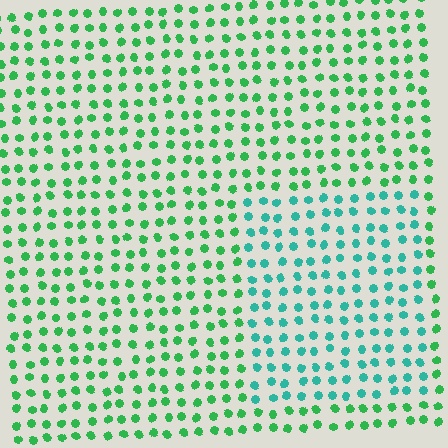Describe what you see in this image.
The image is filled with small green elements in a uniform arrangement. A rectangle-shaped region is visible where the elements are tinted to a slightly different hue, forming a subtle color boundary.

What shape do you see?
I see a rectangle.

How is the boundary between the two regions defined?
The boundary is defined purely by a slight shift in hue (about 36 degrees). Spacing, size, and orientation are identical on both sides.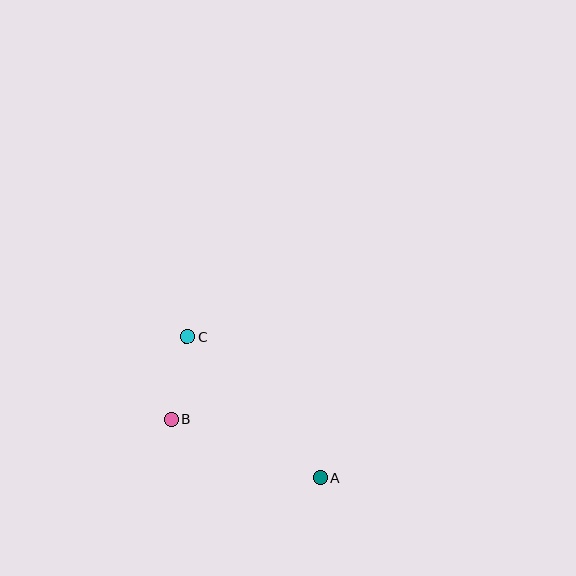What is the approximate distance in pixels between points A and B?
The distance between A and B is approximately 161 pixels.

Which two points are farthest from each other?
Points A and C are farthest from each other.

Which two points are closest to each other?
Points B and C are closest to each other.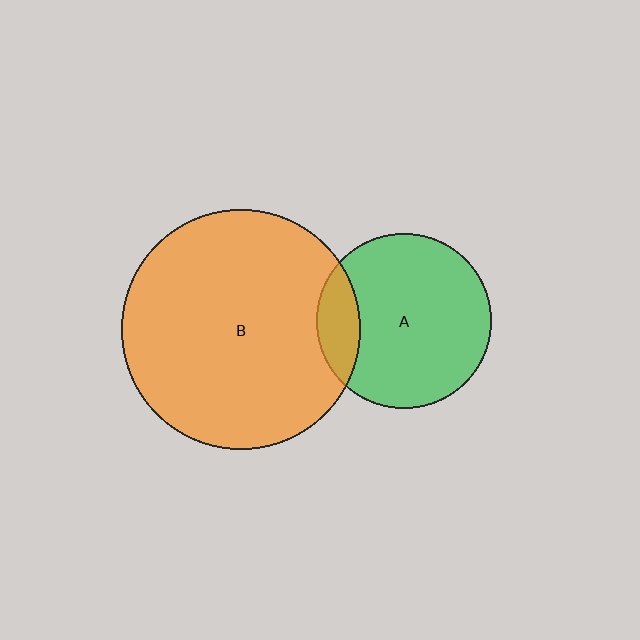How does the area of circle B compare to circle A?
Approximately 1.9 times.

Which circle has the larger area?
Circle B (orange).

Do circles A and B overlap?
Yes.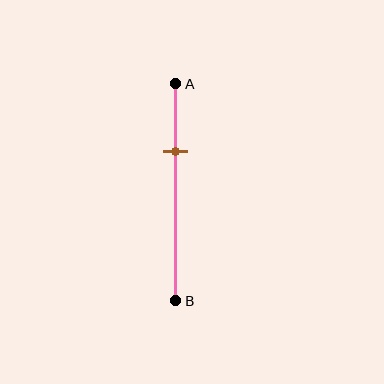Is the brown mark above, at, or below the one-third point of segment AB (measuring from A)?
The brown mark is approximately at the one-third point of segment AB.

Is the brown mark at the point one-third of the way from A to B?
Yes, the mark is approximately at the one-third point.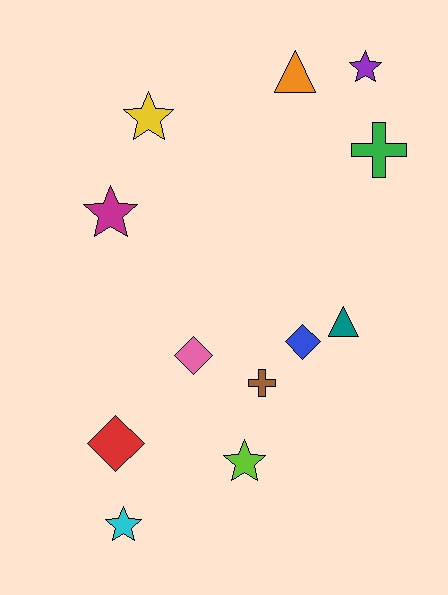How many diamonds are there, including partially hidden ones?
There are 3 diamonds.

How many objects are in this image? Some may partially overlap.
There are 12 objects.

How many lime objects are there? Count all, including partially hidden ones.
There is 1 lime object.